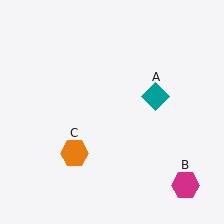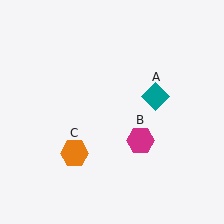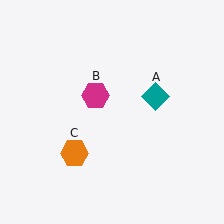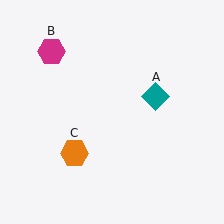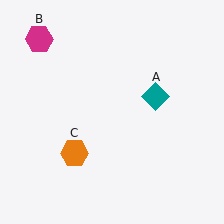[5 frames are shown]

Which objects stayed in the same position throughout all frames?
Teal diamond (object A) and orange hexagon (object C) remained stationary.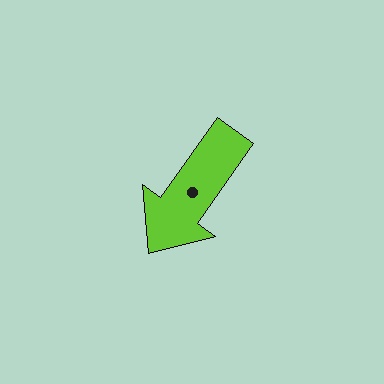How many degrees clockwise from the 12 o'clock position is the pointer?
Approximately 215 degrees.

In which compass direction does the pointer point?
Southwest.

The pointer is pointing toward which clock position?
Roughly 7 o'clock.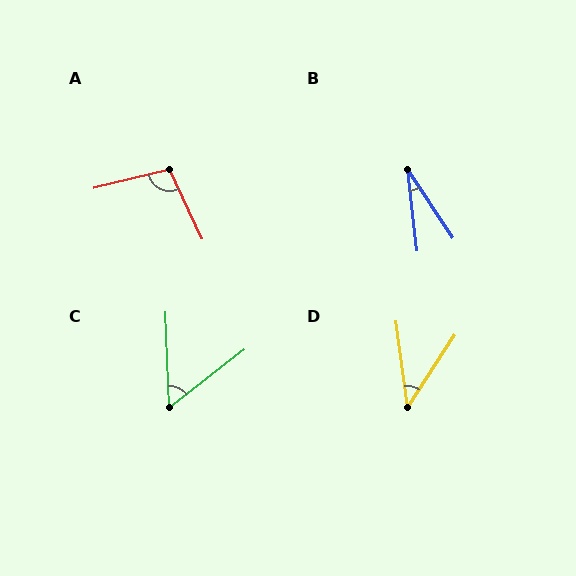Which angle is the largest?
A, at approximately 101 degrees.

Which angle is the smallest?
B, at approximately 27 degrees.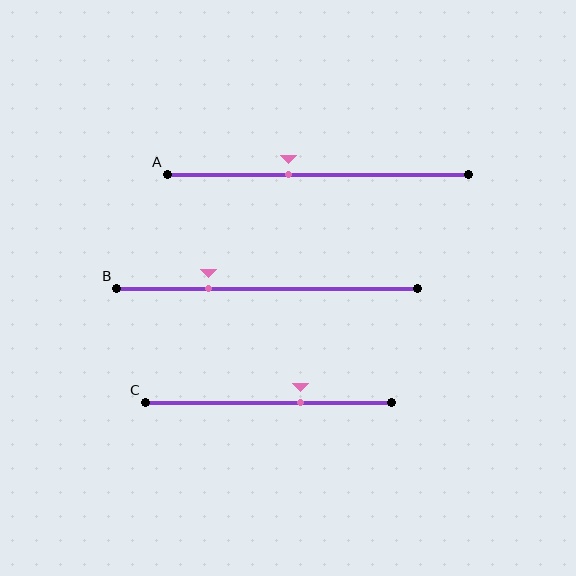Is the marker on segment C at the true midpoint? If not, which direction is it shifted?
No, the marker on segment C is shifted to the right by about 13% of the segment length.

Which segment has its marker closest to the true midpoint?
Segment A has its marker closest to the true midpoint.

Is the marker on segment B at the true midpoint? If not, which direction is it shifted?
No, the marker on segment B is shifted to the left by about 19% of the segment length.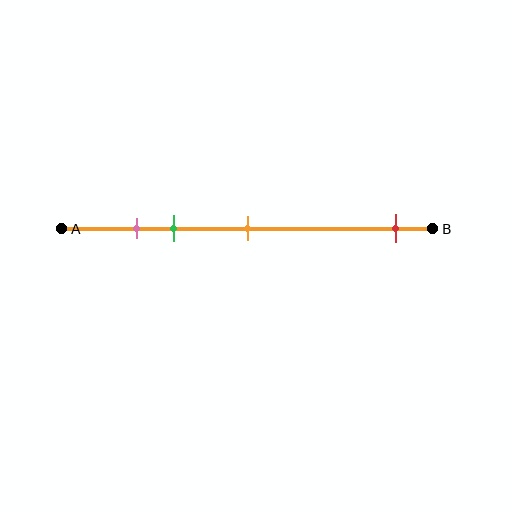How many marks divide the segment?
There are 4 marks dividing the segment.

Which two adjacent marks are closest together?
The pink and green marks are the closest adjacent pair.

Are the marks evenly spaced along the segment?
No, the marks are not evenly spaced.